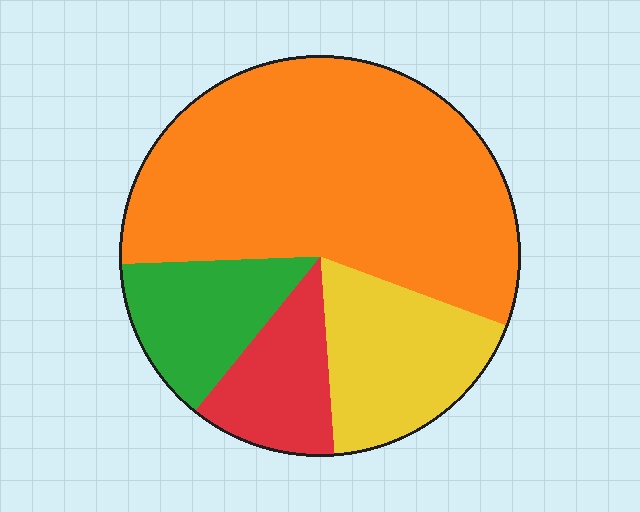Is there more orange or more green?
Orange.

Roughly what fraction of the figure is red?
Red takes up about one eighth (1/8) of the figure.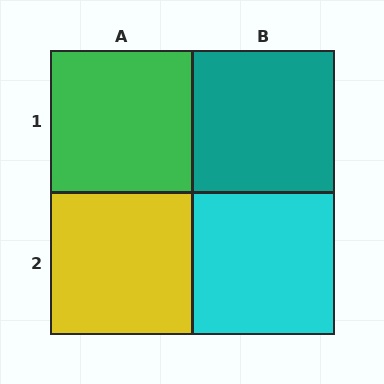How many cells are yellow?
1 cell is yellow.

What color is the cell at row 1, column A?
Green.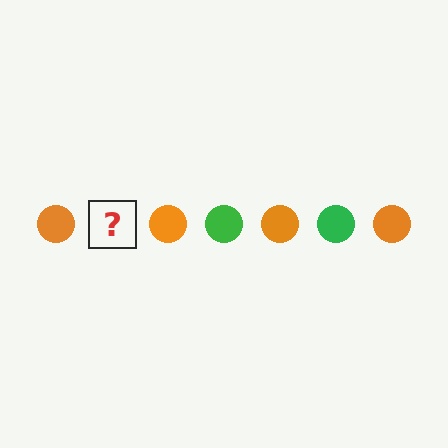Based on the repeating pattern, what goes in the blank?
The blank should be a green circle.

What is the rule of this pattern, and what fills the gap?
The rule is that the pattern cycles through orange, green circles. The gap should be filled with a green circle.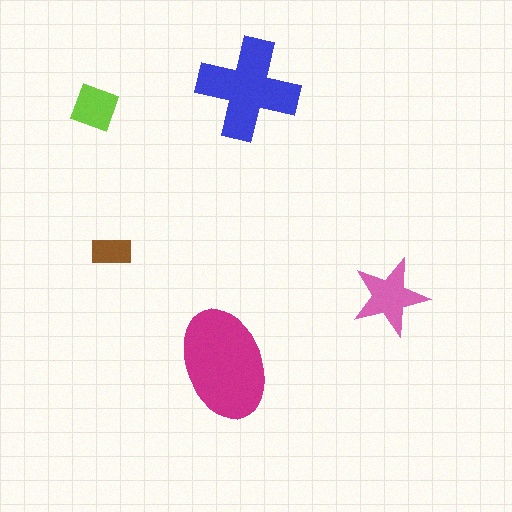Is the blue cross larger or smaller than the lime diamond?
Larger.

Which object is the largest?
The magenta ellipse.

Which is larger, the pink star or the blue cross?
The blue cross.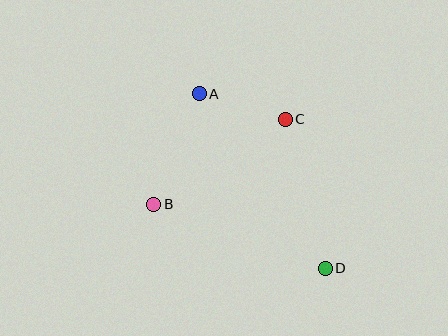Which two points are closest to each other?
Points A and C are closest to each other.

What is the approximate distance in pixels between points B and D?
The distance between B and D is approximately 183 pixels.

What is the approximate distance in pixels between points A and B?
The distance between A and B is approximately 120 pixels.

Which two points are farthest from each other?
Points A and D are farthest from each other.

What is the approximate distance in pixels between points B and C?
The distance between B and C is approximately 157 pixels.